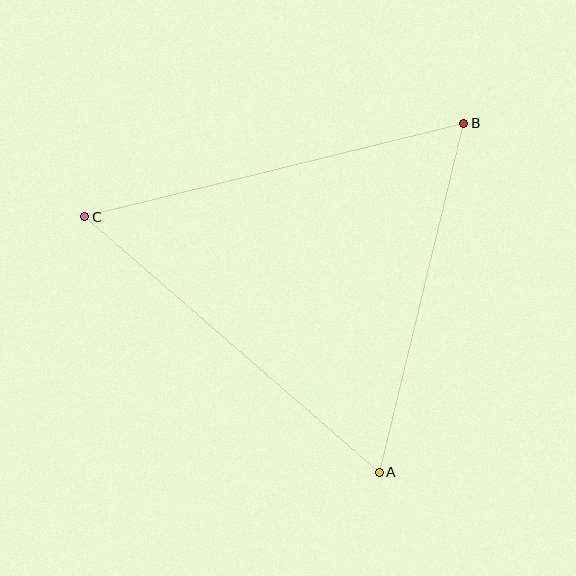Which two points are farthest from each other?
Points B and C are farthest from each other.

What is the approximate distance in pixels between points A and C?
The distance between A and C is approximately 390 pixels.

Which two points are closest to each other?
Points A and B are closest to each other.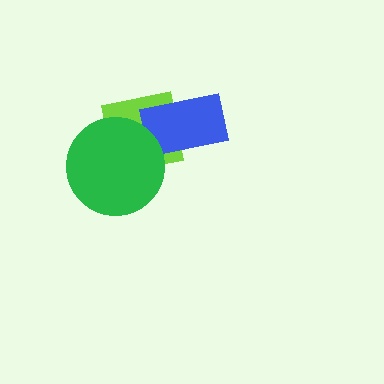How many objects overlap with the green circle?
1 object overlaps with the green circle.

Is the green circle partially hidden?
No, no other shape covers it.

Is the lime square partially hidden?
Yes, it is partially covered by another shape.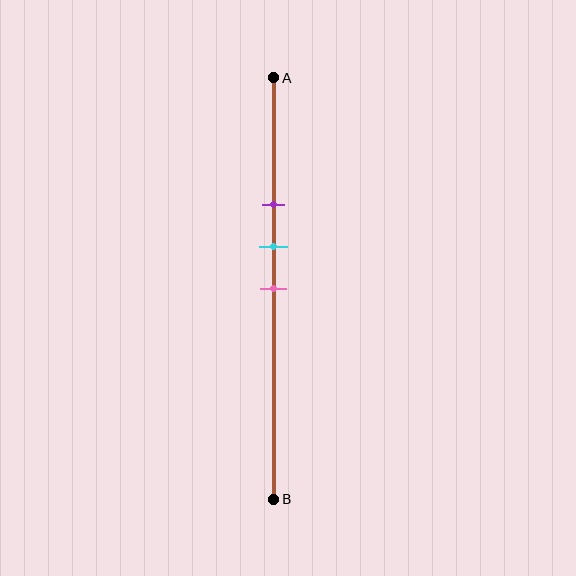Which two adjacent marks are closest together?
The cyan and pink marks are the closest adjacent pair.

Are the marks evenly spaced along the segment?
Yes, the marks are approximately evenly spaced.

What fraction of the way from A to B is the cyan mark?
The cyan mark is approximately 40% (0.4) of the way from A to B.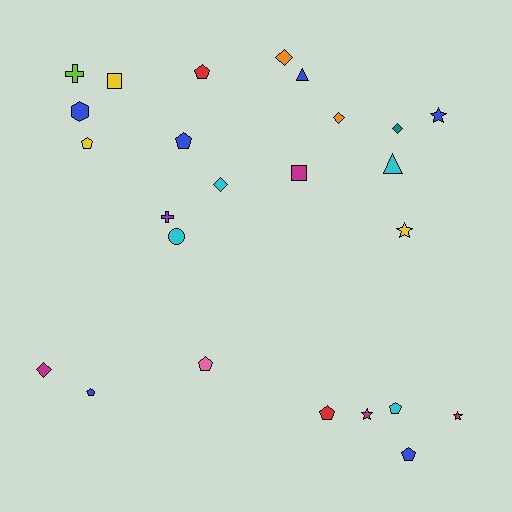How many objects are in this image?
There are 25 objects.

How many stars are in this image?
There are 4 stars.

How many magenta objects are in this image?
There are 3 magenta objects.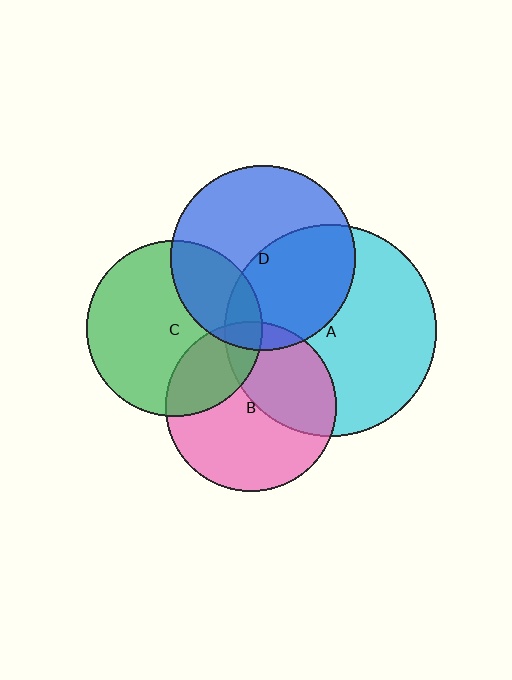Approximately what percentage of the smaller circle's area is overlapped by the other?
Approximately 10%.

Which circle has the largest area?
Circle A (cyan).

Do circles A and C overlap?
Yes.